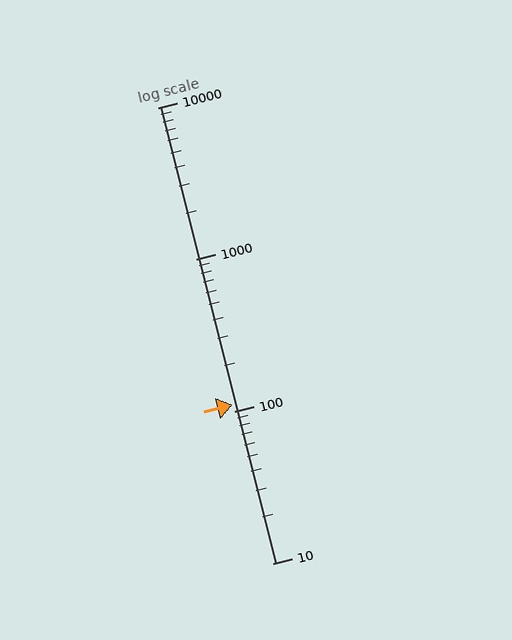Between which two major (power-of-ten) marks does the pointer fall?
The pointer is between 100 and 1000.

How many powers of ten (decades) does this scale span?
The scale spans 3 decades, from 10 to 10000.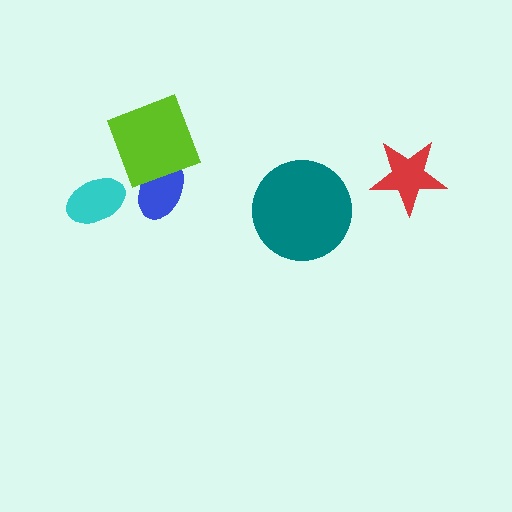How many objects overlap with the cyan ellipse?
0 objects overlap with the cyan ellipse.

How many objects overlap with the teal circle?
0 objects overlap with the teal circle.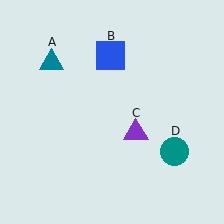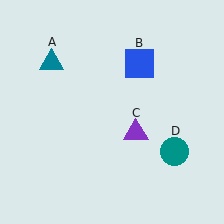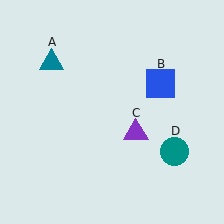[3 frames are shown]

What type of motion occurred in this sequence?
The blue square (object B) rotated clockwise around the center of the scene.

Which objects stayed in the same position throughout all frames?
Teal triangle (object A) and purple triangle (object C) and teal circle (object D) remained stationary.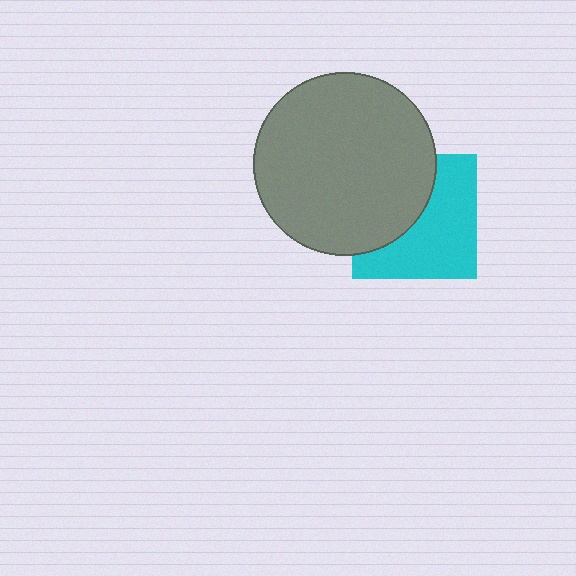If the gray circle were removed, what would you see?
You would see the complete cyan square.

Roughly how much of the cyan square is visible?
About half of it is visible (roughly 56%).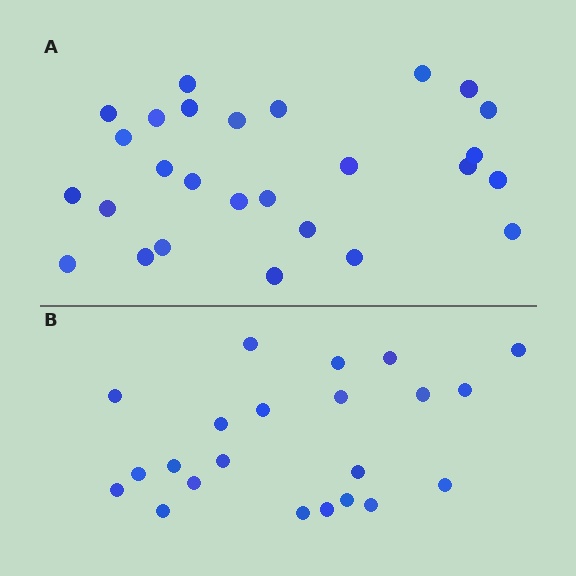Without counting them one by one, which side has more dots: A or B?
Region A (the top region) has more dots.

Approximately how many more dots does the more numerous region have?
Region A has about 5 more dots than region B.